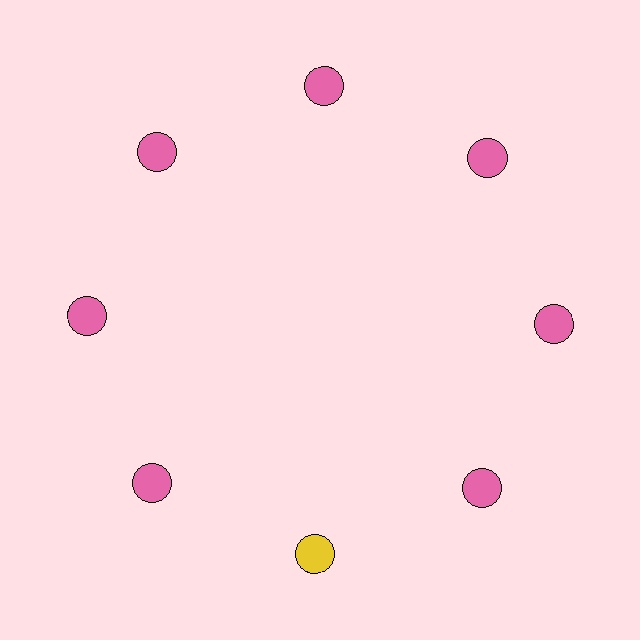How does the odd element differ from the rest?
It has a different color: yellow instead of pink.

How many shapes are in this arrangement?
There are 8 shapes arranged in a ring pattern.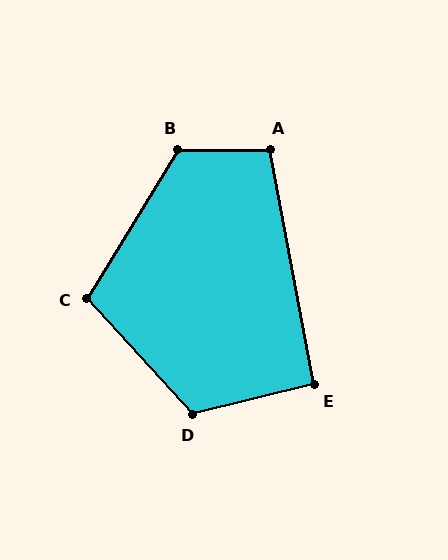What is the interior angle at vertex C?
Approximately 106 degrees (obtuse).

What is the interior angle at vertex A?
Approximately 101 degrees (obtuse).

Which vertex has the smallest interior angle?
E, at approximately 93 degrees.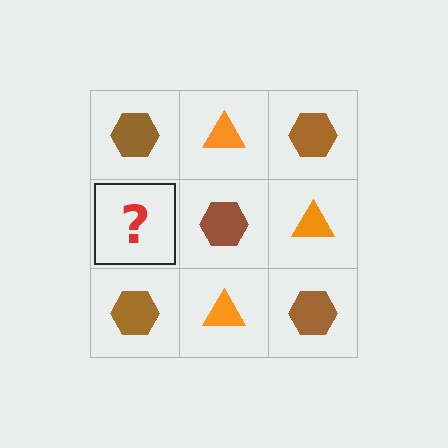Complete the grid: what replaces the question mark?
The question mark should be replaced with an orange triangle.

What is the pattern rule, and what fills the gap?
The rule is that it alternates brown hexagon and orange triangle in a checkerboard pattern. The gap should be filled with an orange triangle.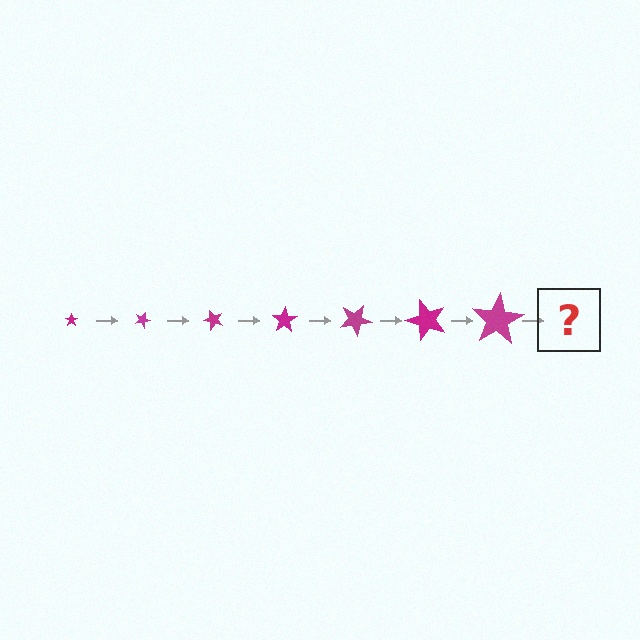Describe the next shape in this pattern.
It should be a star, larger than the previous one and rotated 175 degrees from the start.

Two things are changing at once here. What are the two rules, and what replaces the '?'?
The two rules are that the star grows larger each step and it rotates 25 degrees each step. The '?' should be a star, larger than the previous one and rotated 175 degrees from the start.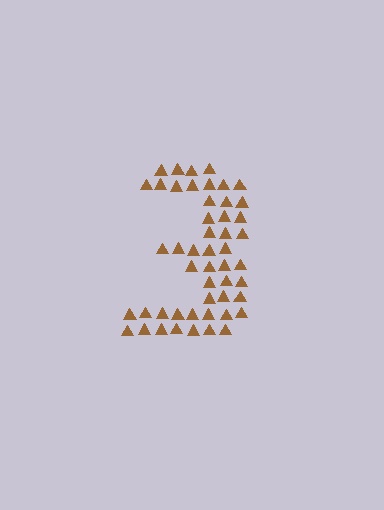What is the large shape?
The large shape is the digit 3.